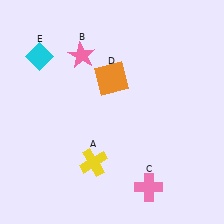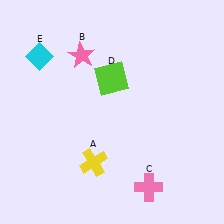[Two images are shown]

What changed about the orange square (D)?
In Image 1, D is orange. In Image 2, it changed to lime.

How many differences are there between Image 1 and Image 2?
There is 1 difference between the two images.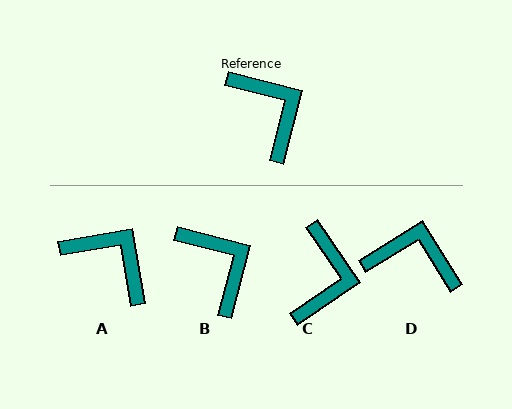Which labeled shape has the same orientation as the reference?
B.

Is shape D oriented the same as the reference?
No, it is off by about 46 degrees.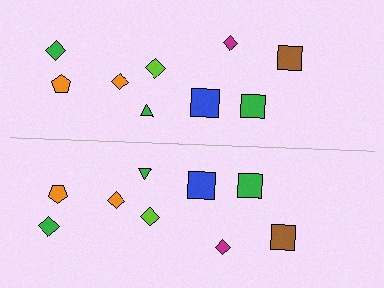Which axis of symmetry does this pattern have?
The pattern has a horizontal axis of symmetry running through the center of the image.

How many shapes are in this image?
There are 18 shapes in this image.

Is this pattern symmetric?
Yes, this pattern has bilateral (reflection) symmetry.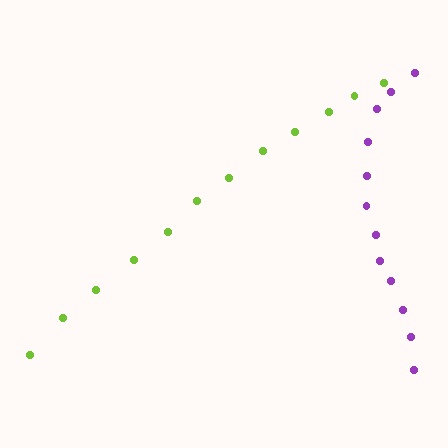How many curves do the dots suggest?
There are 2 distinct paths.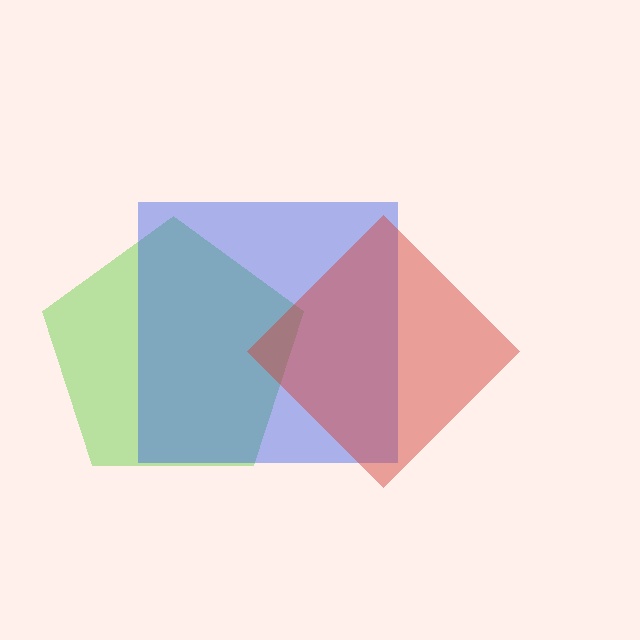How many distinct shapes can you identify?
There are 3 distinct shapes: a lime pentagon, a blue square, a red diamond.